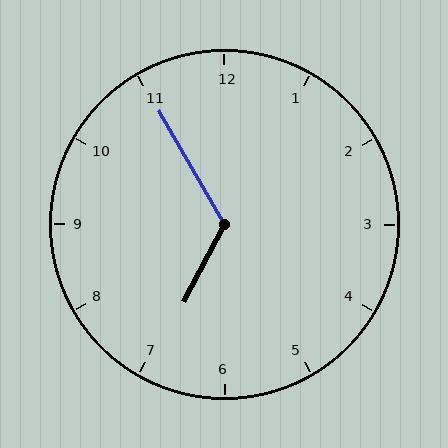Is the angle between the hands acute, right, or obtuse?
It is obtuse.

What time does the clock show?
6:55.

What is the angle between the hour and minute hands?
Approximately 122 degrees.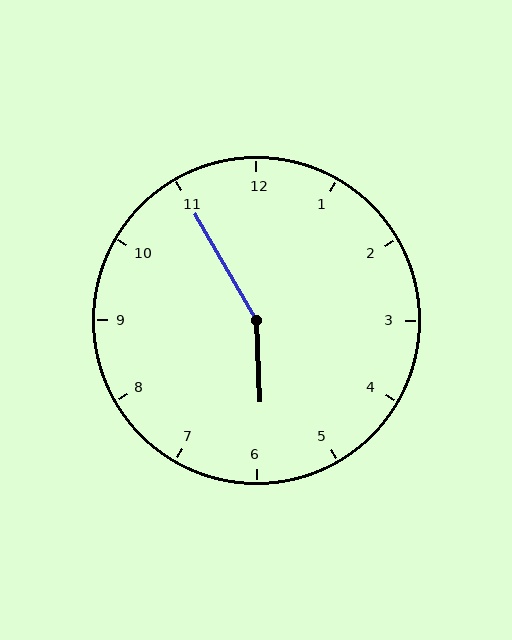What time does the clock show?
5:55.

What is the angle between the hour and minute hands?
Approximately 152 degrees.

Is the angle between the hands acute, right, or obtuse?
It is obtuse.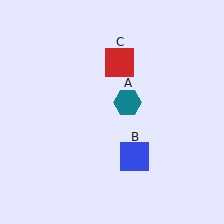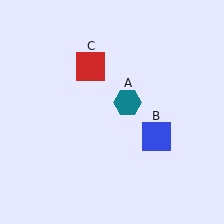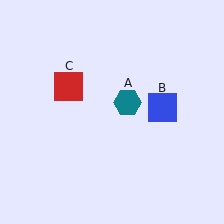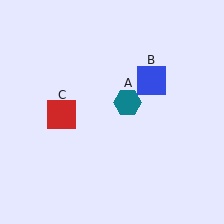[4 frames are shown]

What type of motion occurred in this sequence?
The blue square (object B), red square (object C) rotated counterclockwise around the center of the scene.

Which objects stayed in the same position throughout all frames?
Teal hexagon (object A) remained stationary.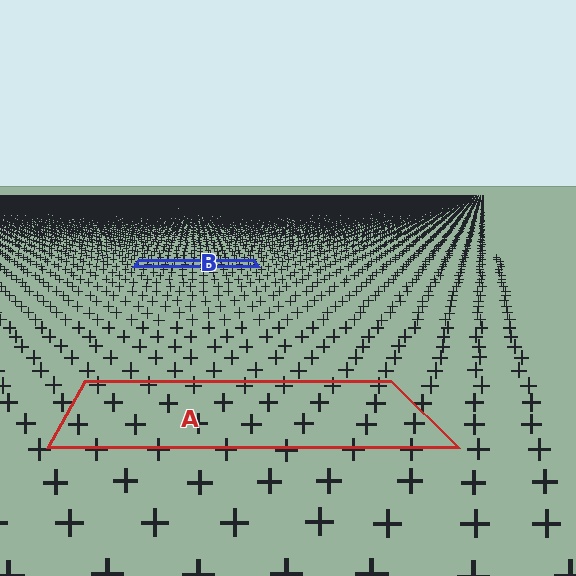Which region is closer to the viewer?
Region A is closer. The texture elements there are larger and more spread out.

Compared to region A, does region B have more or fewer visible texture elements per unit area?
Region B has more texture elements per unit area — they are packed more densely because it is farther away.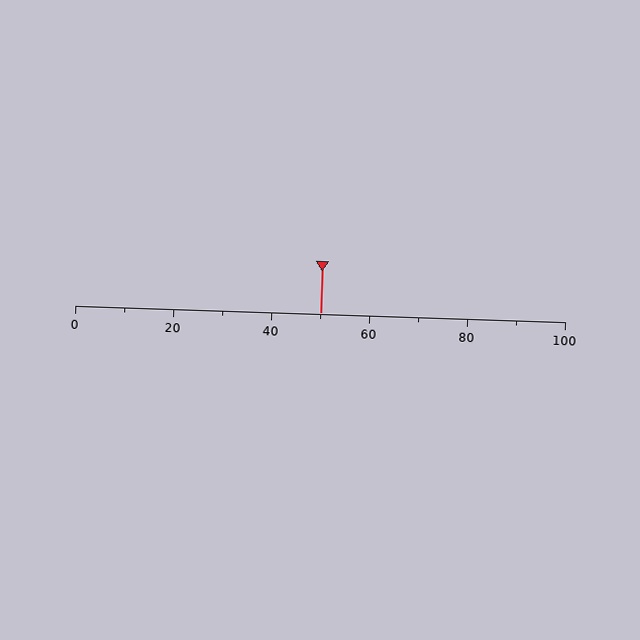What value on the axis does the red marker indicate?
The marker indicates approximately 50.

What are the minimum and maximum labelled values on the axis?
The axis runs from 0 to 100.